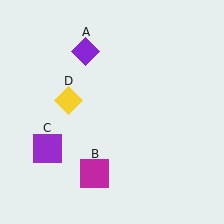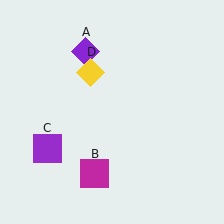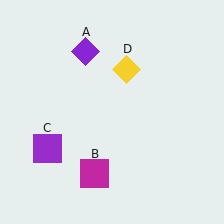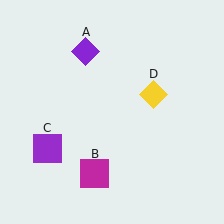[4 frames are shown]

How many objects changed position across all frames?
1 object changed position: yellow diamond (object D).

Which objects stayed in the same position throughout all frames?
Purple diamond (object A) and magenta square (object B) and purple square (object C) remained stationary.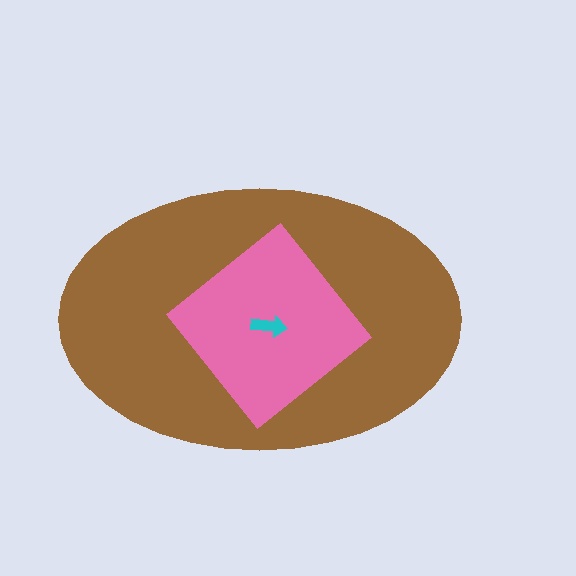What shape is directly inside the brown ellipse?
The pink diamond.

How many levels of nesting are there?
3.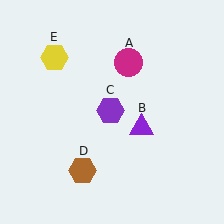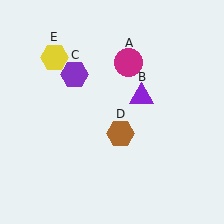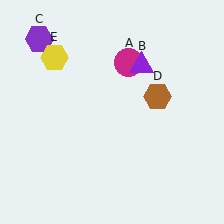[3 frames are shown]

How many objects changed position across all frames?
3 objects changed position: purple triangle (object B), purple hexagon (object C), brown hexagon (object D).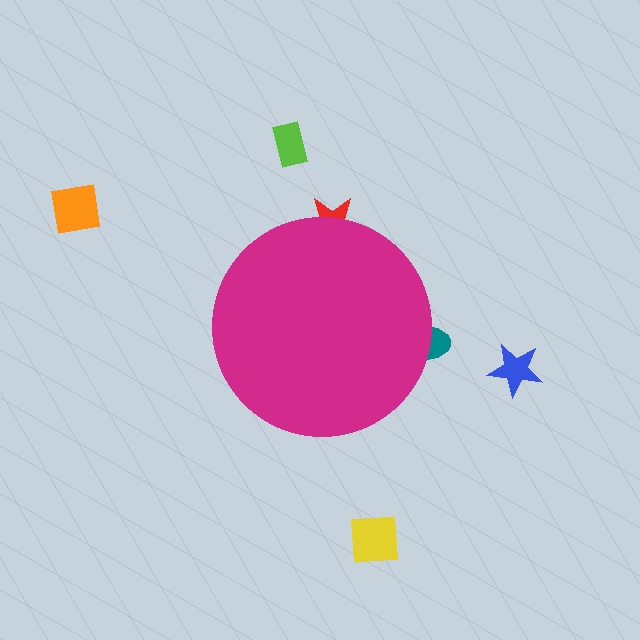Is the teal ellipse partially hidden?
Yes, the teal ellipse is partially hidden behind the magenta circle.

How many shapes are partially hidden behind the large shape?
2 shapes are partially hidden.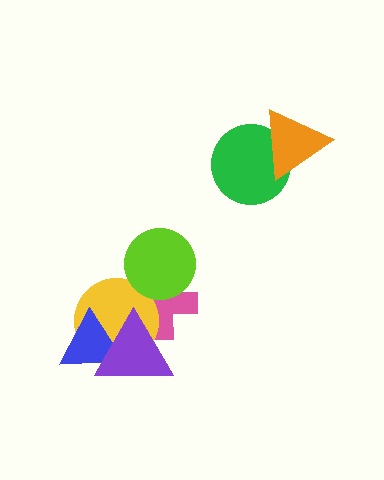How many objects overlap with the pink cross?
3 objects overlap with the pink cross.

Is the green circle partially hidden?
Yes, it is partially covered by another shape.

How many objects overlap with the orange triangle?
1 object overlaps with the orange triangle.